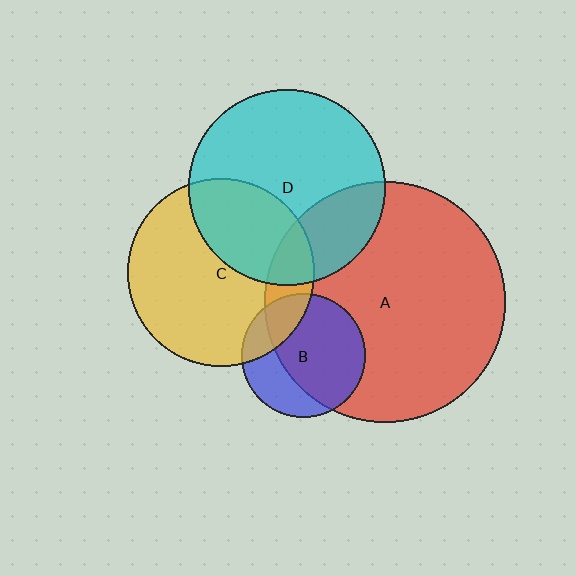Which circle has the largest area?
Circle A (red).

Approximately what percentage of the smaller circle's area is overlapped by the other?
Approximately 15%.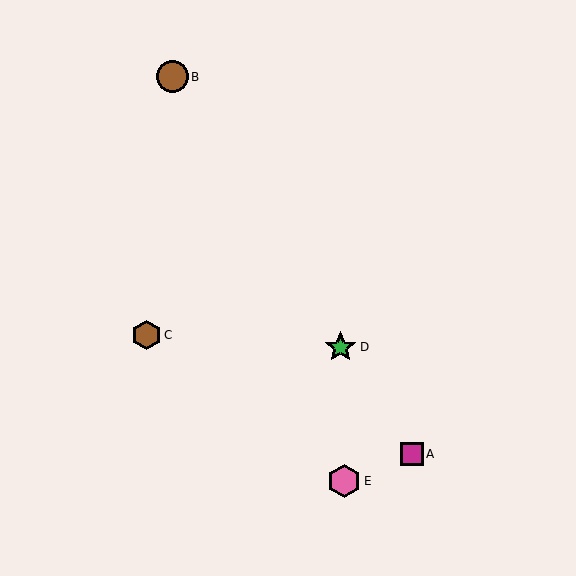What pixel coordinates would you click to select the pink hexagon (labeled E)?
Click at (344, 481) to select the pink hexagon E.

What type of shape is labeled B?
Shape B is a brown circle.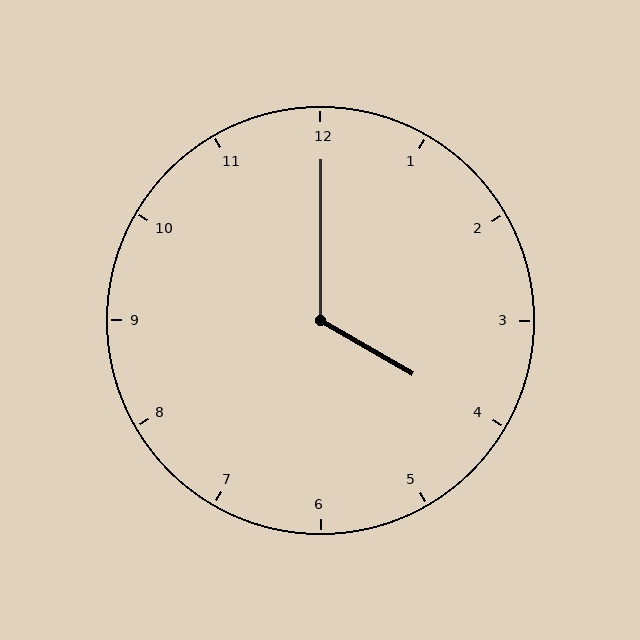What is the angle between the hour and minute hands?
Approximately 120 degrees.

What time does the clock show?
4:00.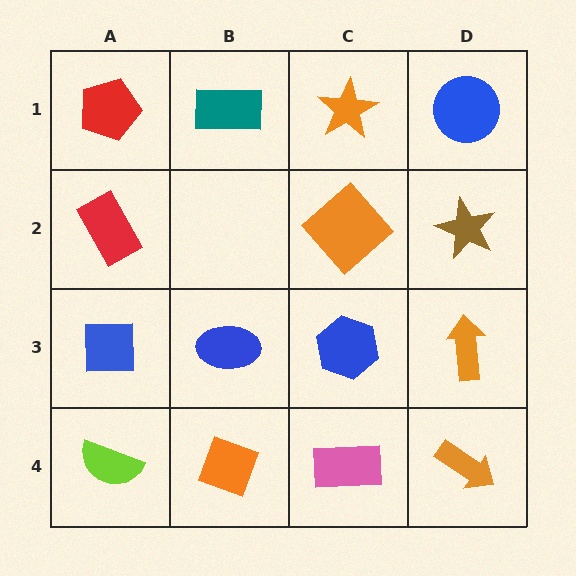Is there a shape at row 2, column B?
No, that cell is empty.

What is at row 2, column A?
A red rectangle.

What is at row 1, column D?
A blue circle.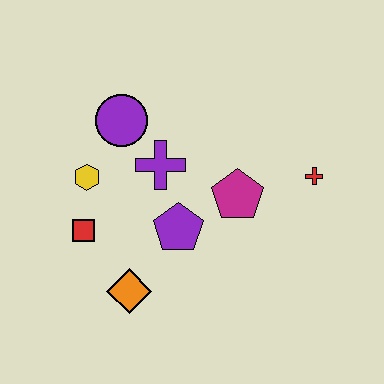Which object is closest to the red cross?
The magenta pentagon is closest to the red cross.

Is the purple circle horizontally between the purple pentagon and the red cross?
No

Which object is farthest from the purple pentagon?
The red cross is farthest from the purple pentagon.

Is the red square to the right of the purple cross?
No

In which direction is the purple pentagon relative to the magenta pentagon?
The purple pentagon is to the left of the magenta pentagon.